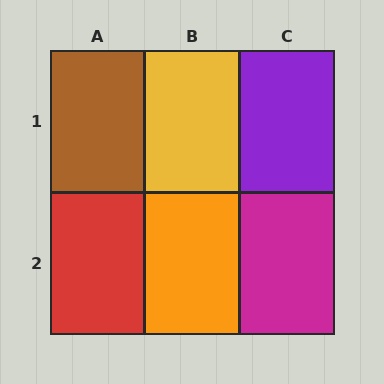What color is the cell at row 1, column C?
Purple.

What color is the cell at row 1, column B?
Yellow.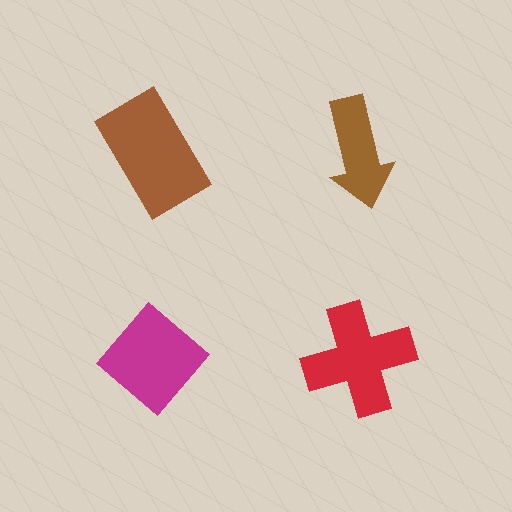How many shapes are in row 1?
2 shapes.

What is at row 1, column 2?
A brown arrow.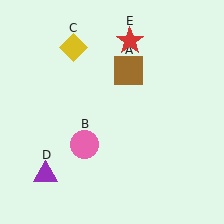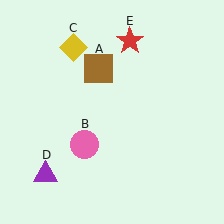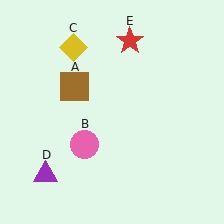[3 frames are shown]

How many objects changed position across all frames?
1 object changed position: brown square (object A).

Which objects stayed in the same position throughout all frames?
Pink circle (object B) and yellow diamond (object C) and purple triangle (object D) and red star (object E) remained stationary.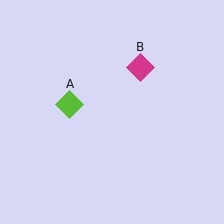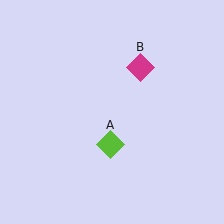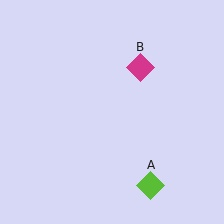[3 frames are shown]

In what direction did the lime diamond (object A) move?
The lime diamond (object A) moved down and to the right.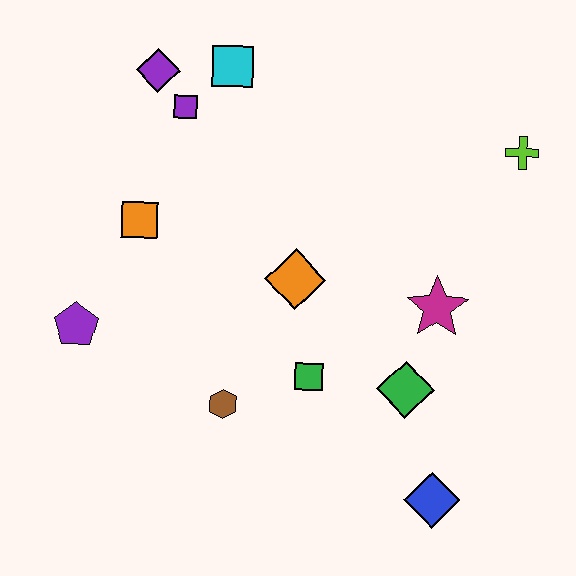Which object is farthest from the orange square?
The blue diamond is farthest from the orange square.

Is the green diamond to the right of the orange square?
Yes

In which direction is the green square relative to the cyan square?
The green square is below the cyan square.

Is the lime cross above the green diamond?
Yes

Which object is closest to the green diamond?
The magenta star is closest to the green diamond.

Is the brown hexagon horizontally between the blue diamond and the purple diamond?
Yes